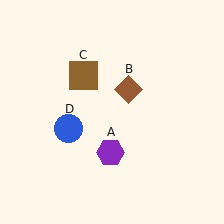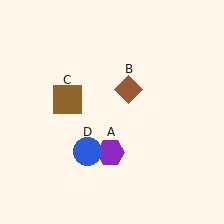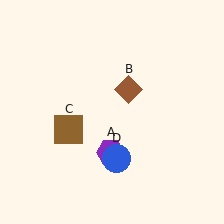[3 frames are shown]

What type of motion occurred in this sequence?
The brown square (object C), blue circle (object D) rotated counterclockwise around the center of the scene.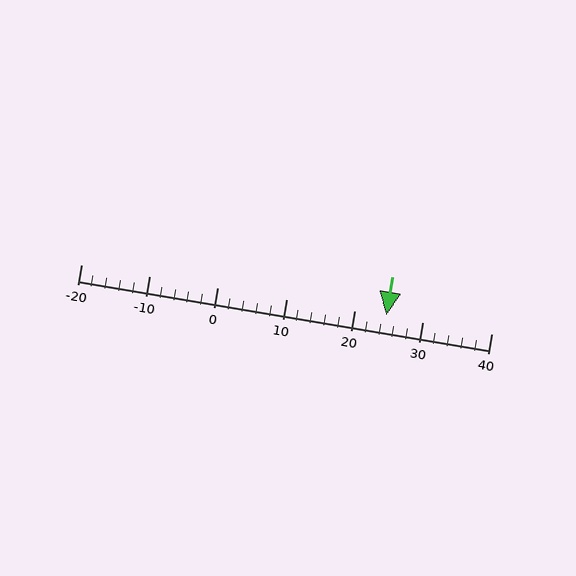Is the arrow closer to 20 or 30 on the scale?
The arrow is closer to 20.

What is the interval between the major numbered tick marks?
The major tick marks are spaced 10 units apart.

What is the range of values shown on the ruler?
The ruler shows values from -20 to 40.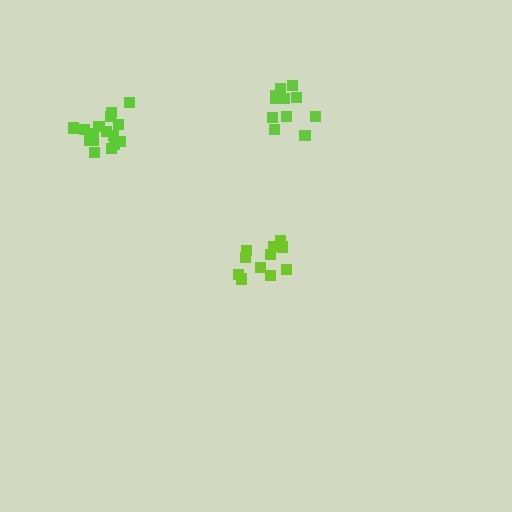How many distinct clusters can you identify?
There are 3 distinct clusters.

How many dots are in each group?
Group 1: 11 dots, Group 2: 11 dots, Group 3: 16 dots (38 total).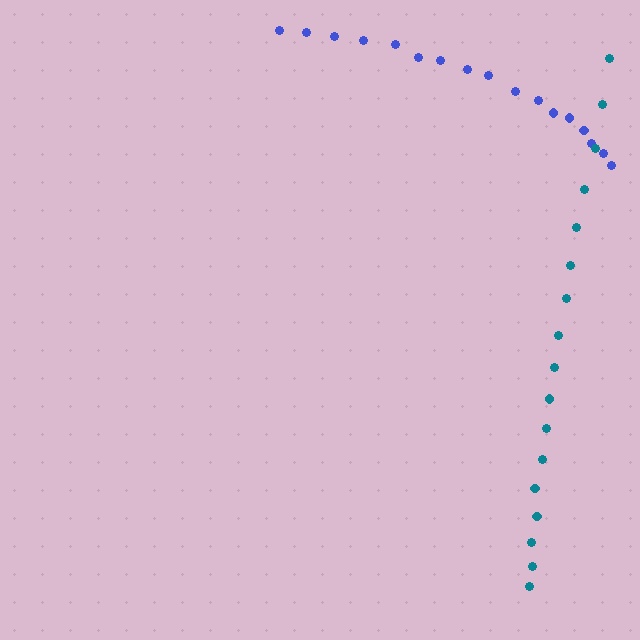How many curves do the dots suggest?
There are 2 distinct paths.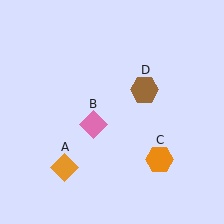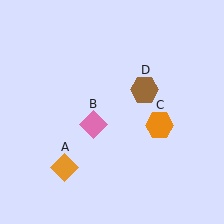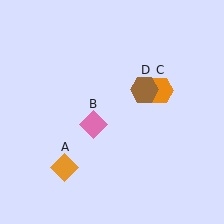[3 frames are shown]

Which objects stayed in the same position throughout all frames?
Orange diamond (object A) and pink diamond (object B) and brown hexagon (object D) remained stationary.